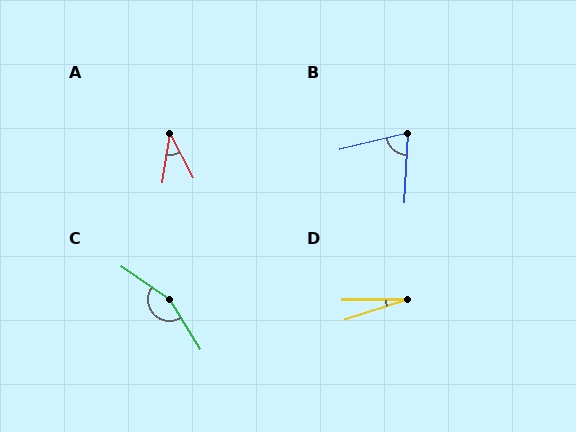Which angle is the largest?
C, at approximately 156 degrees.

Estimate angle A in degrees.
Approximately 36 degrees.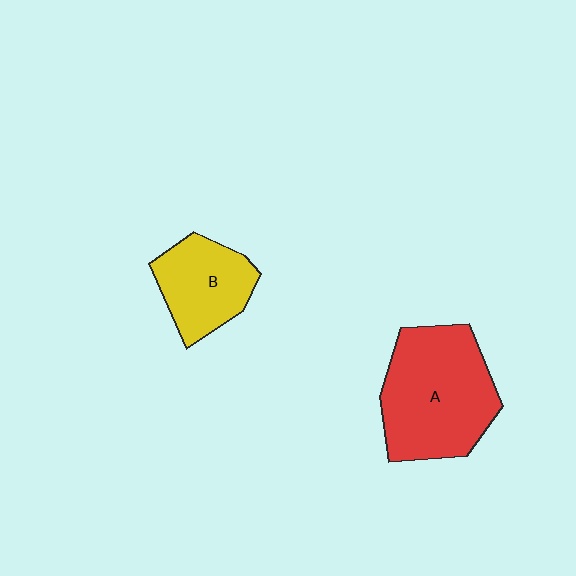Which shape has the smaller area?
Shape B (yellow).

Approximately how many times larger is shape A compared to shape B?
Approximately 1.7 times.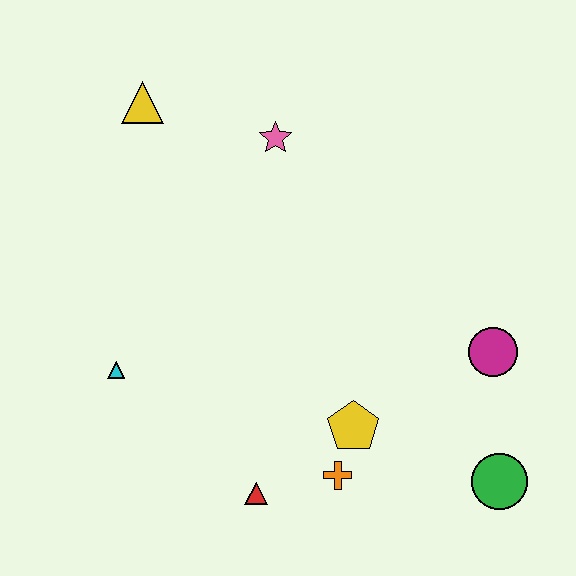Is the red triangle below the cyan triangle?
Yes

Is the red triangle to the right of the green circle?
No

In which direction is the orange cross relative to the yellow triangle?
The orange cross is below the yellow triangle.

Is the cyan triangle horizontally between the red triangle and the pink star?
No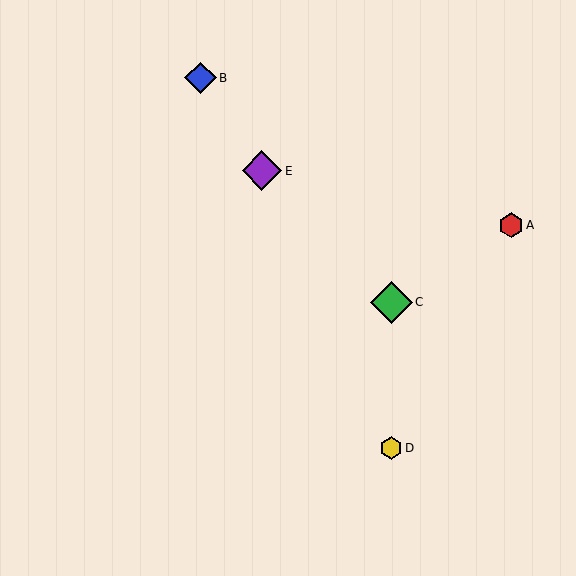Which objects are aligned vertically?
Objects C, D are aligned vertically.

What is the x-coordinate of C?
Object C is at x≈391.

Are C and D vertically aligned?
Yes, both are at x≈391.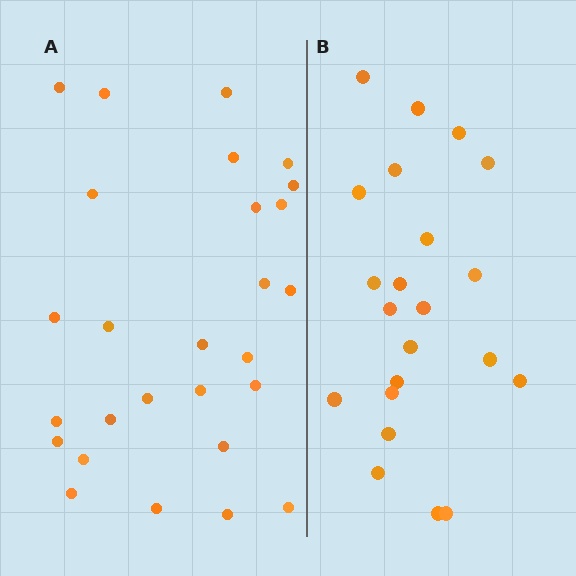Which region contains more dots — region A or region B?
Region A (the left region) has more dots.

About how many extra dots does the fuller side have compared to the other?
Region A has about 5 more dots than region B.